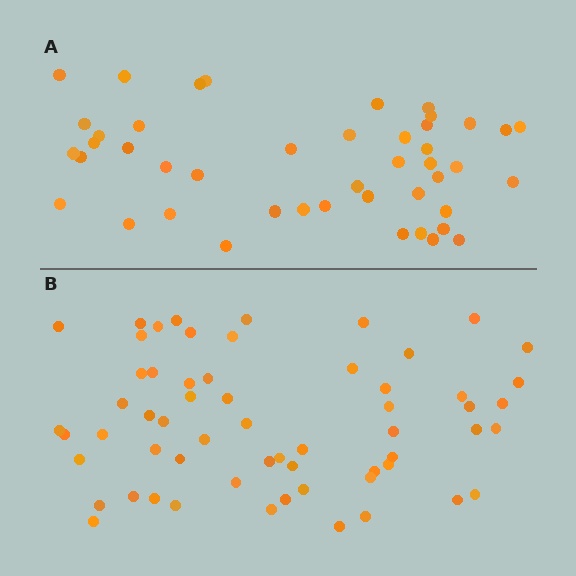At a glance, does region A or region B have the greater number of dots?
Region B (the bottom region) has more dots.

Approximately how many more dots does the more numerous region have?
Region B has approximately 15 more dots than region A.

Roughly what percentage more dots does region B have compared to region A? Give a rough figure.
About 35% more.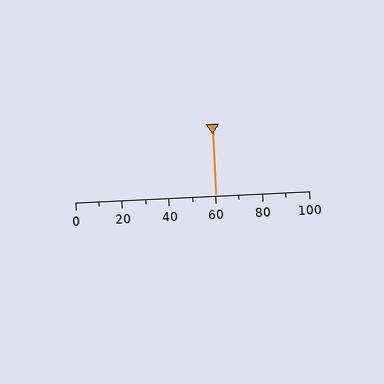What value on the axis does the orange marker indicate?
The marker indicates approximately 60.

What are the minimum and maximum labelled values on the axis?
The axis runs from 0 to 100.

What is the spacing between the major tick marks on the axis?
The major ticks are spaced 20 apart.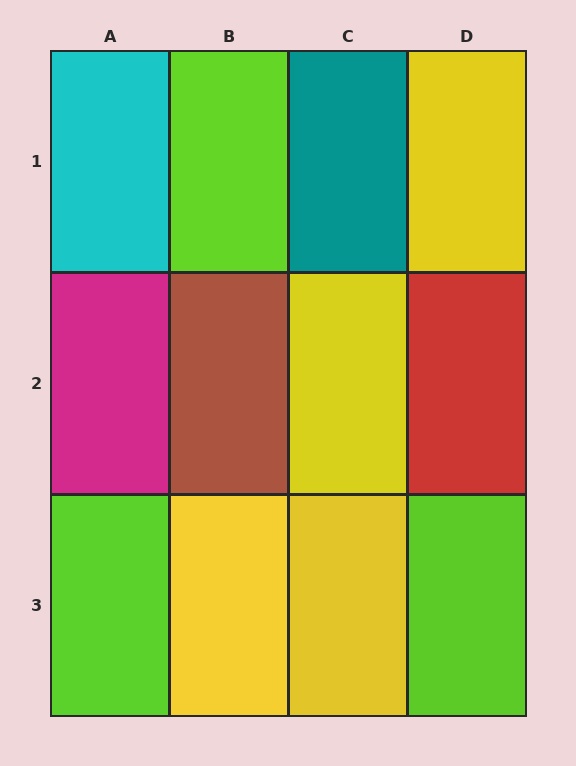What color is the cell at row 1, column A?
Cyan.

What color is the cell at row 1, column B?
Lime.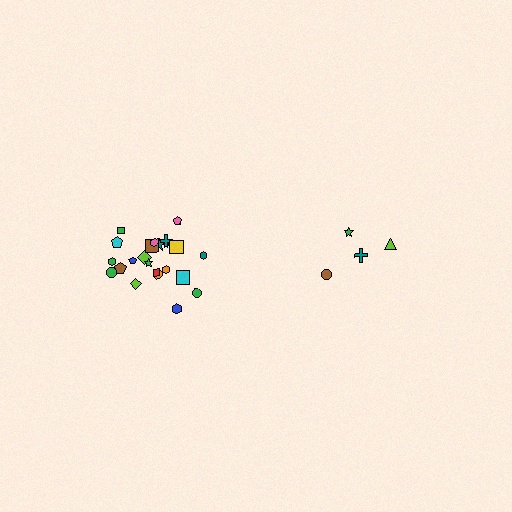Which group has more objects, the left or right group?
The left group.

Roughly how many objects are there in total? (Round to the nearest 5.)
Roughly 30 objects in total.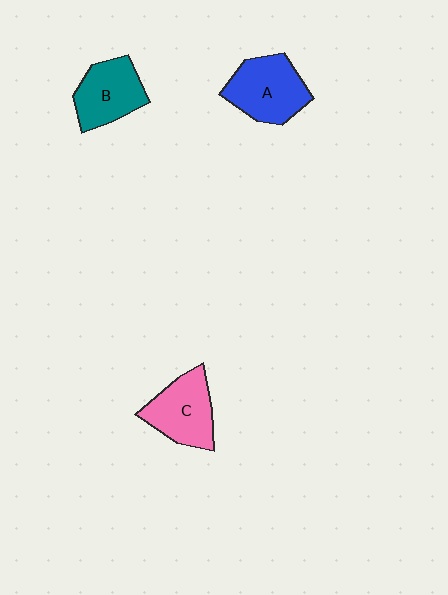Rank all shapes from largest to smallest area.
From largest to smallest: A (blue), C (pink), B (teal).